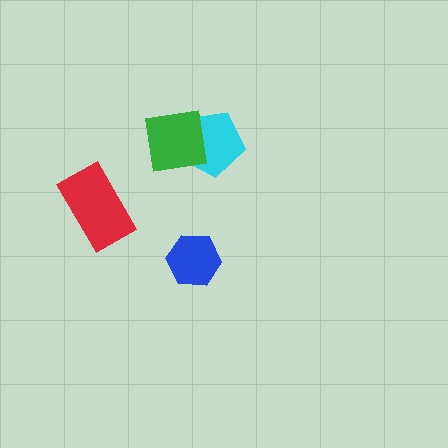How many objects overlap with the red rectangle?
0 objects overlap with the red rectangle.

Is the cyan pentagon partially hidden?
Yes, it is partially covered by another shape.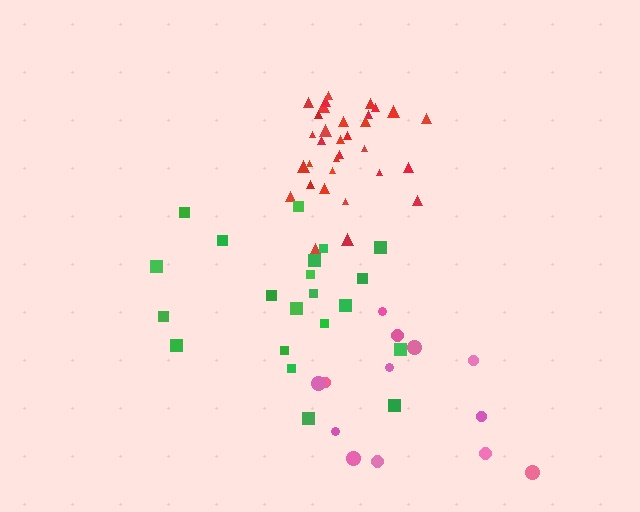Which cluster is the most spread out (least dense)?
Pink.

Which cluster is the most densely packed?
Red.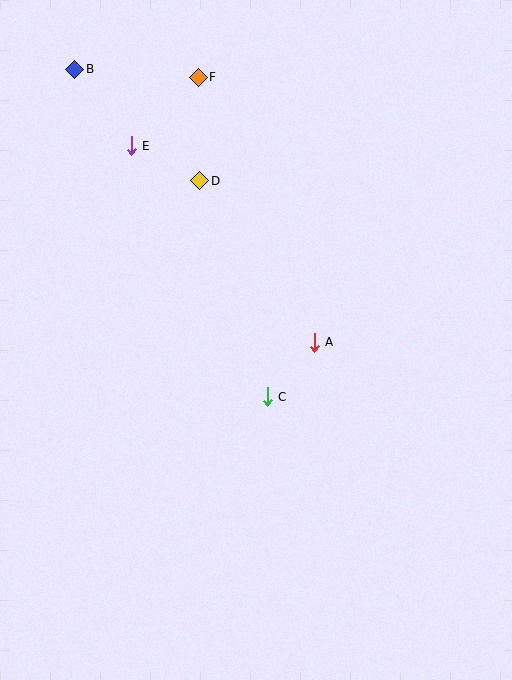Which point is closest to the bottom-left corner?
Point C is closest to the bottom-left corner.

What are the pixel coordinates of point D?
Point D is at (200, 181).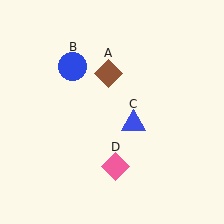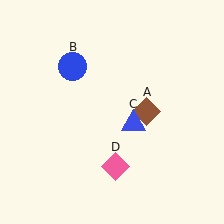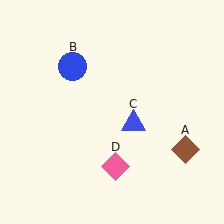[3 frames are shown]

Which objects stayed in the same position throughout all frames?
Blue circle (object B) and blue triangle (object C) and pink diamond (object D) remained stationary.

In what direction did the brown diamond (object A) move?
The brown diamond (object A) moved down and to the right.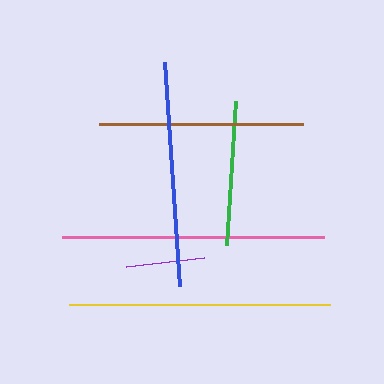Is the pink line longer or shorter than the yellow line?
The pink line is longer than the yellow line.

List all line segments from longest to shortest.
From longest to shortest: pink, yellow, blue, brown, green, purple.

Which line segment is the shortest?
The purple line is the shortest at approximately 79 pixels.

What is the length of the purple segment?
The purple segment is approximately 79 pixels long.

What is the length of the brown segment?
The brown segment is approximately 204 pixels long.